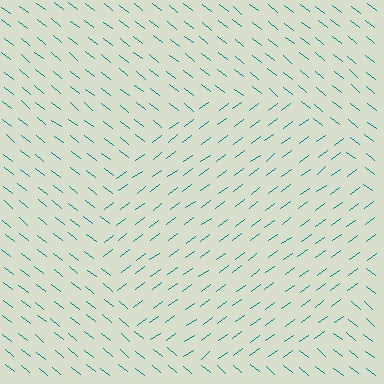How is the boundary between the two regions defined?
The boundary is defined purely by a change in line orientation (approximately 75 degrees difference). All lines are the same color and thickness.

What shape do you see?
I see a circle.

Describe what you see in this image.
The image is filled with small teal line segments. A circle region in the image has lines oriented differently from the surrounding lines, creating a visible texture boundary.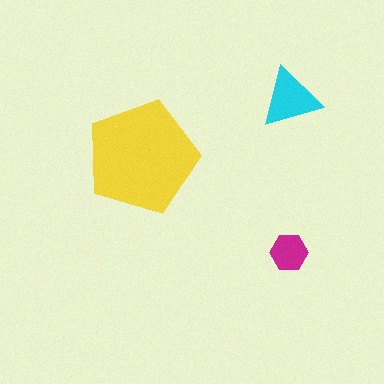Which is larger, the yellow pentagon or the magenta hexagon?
The yellow pentagon.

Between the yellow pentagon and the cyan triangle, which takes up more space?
The yellow pentagon.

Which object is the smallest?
The magenta hexagon.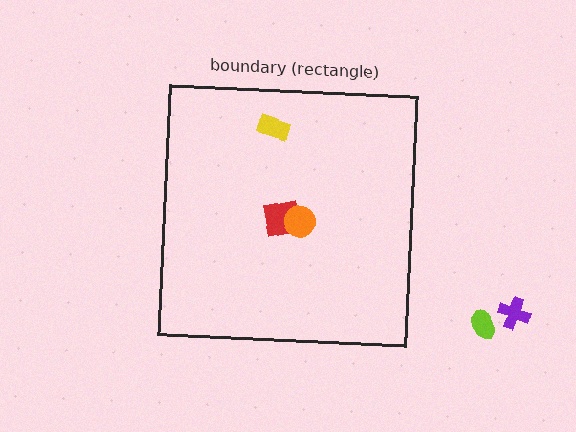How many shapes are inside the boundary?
3 inside, 2 outside.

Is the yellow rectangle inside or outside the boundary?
Inside.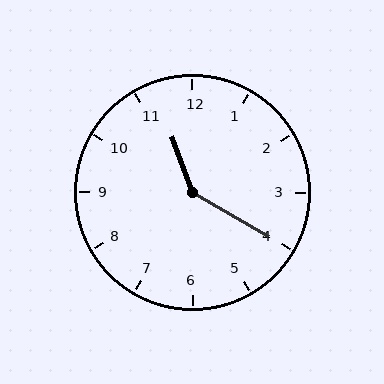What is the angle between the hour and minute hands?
Approximately 140 degrees.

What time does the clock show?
11:20.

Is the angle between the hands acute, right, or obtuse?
It is obtuse.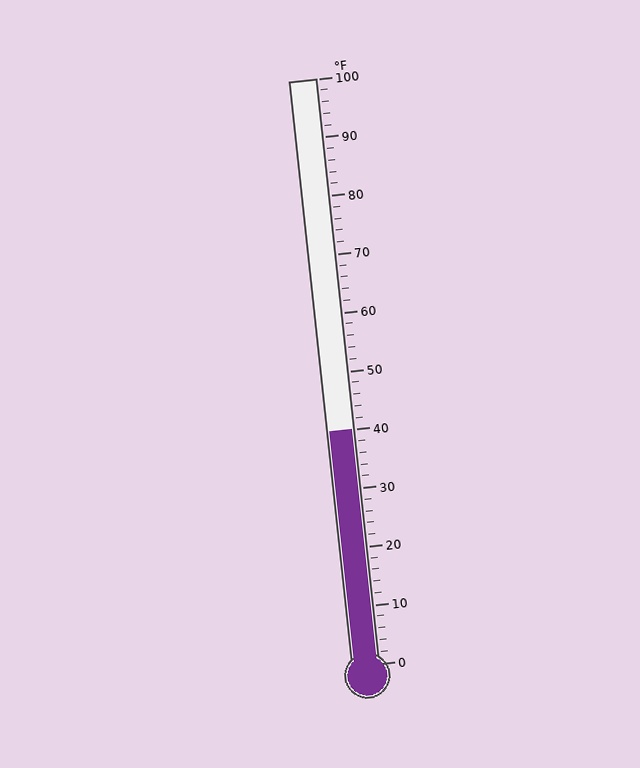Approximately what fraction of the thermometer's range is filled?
The thermometer is filled to approximately 40% of its range.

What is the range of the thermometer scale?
The thermometer scale ranges from 0°F to 100°F.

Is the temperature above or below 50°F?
The temperature is below 50°F.